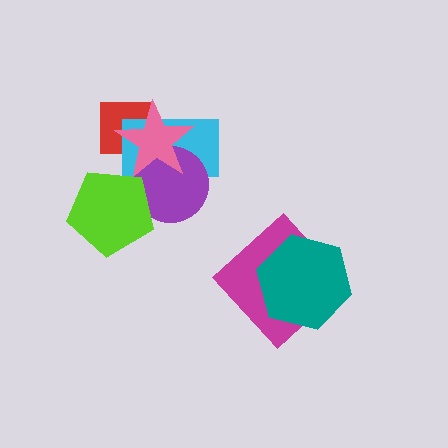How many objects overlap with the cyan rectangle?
3 objects overlap with the cyan rectangle.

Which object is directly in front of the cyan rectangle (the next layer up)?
The purple circle is directly in front of the cyan rectangle.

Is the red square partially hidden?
Yes, it is partially covered by another shape.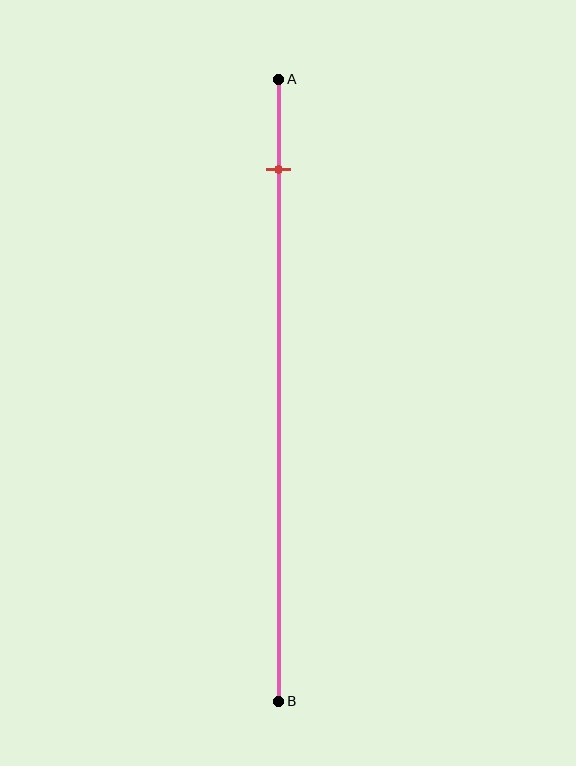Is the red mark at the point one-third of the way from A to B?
No, the mark is at about 15% from A, not at the 33% one-third point.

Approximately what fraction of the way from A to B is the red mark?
The red mark is approximately 15% of the way from A to B.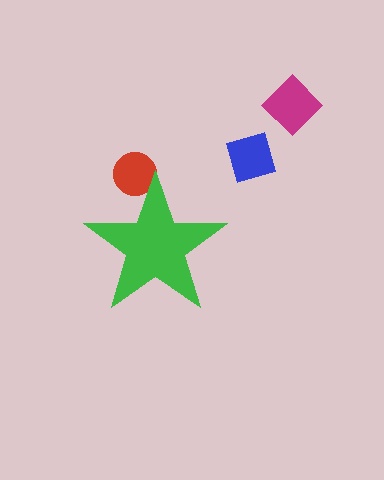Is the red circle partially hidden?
Yes, the red circle is partially hidden behind the green star.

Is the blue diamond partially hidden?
No, the blue diamond is fully visible.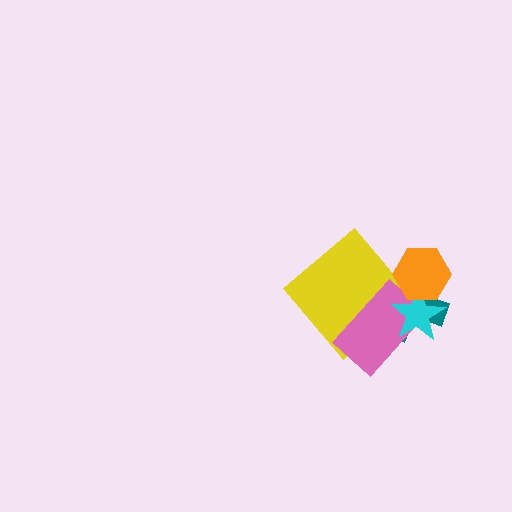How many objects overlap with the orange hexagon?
2 objects overlap with the orange hexagon.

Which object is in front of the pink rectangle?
The cyan star is in front of the pink rectangle.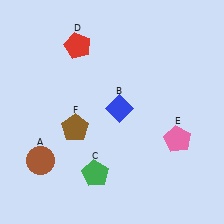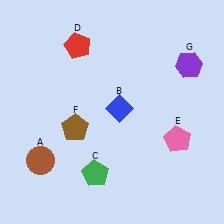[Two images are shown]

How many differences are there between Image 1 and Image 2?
There is 1 difference between the two images.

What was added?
A purple hexagon (G) was added in Image 2.